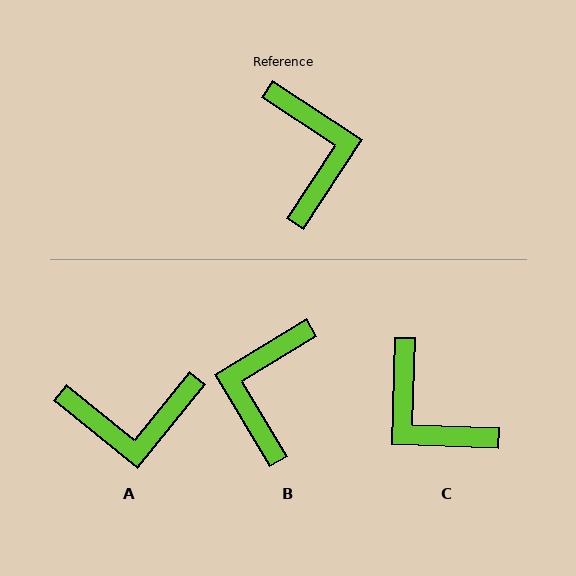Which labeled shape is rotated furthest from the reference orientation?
B, about 155 degrees away.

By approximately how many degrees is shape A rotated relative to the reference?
Approximately 96 degrees clockwise.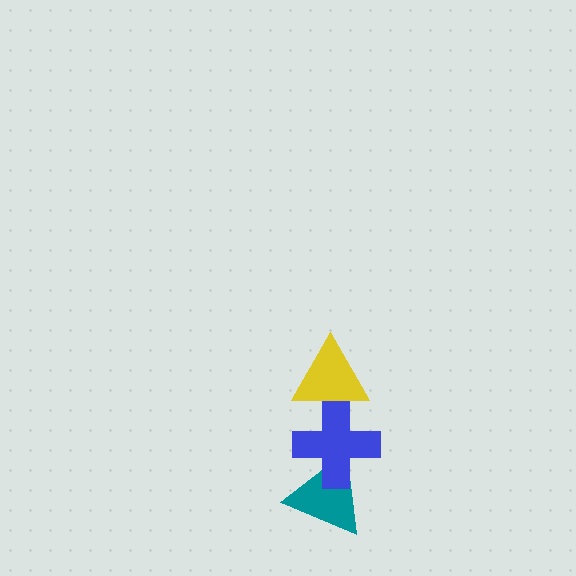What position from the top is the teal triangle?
The teal triangle is 3rd from the top.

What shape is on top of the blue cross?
The yellow triangle is on top of the blue cross.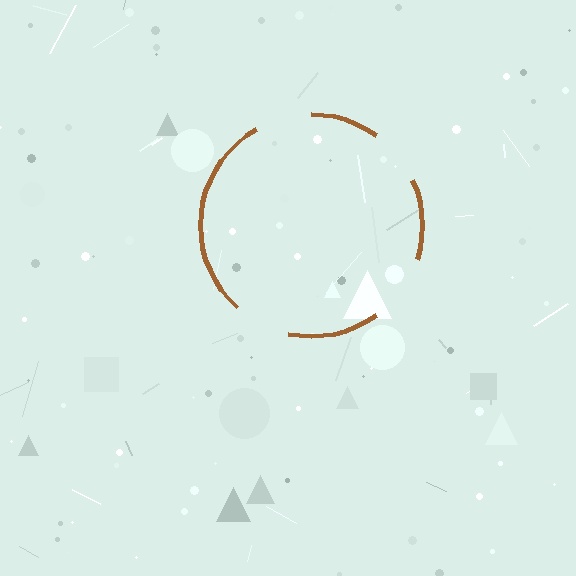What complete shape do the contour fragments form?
The contour fragments form a circle.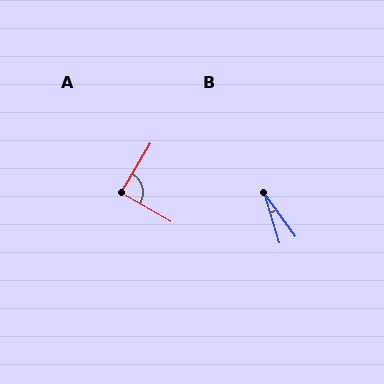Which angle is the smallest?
B, at approximately 18 degrees.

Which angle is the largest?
A, at approximately 89 degrees.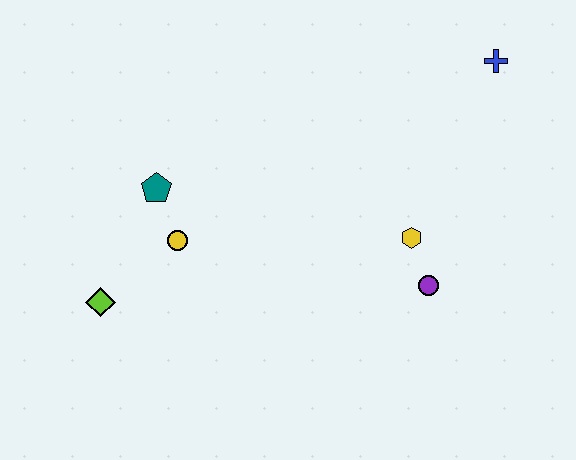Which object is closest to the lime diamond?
The yellow circle is closest to the lime diamond.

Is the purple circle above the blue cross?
No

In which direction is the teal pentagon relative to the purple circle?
The teal pentagon is to the left of the purple circle.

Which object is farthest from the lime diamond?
The blue cross is farthest from the lime diamond.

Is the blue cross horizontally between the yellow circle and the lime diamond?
No